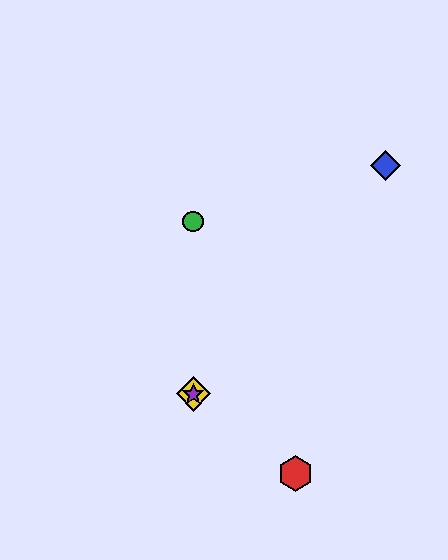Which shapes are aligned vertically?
The green circle, the yellow diamond, the purple star are aligned vertically.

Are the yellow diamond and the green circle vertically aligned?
Yes, both are at x≈193.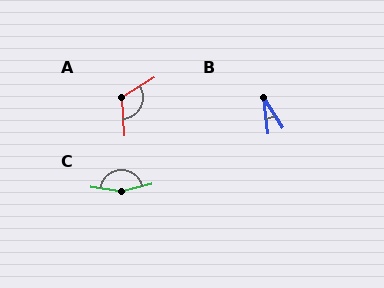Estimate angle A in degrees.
Approximately 118 degrees.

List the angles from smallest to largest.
B (26°), A (118°), C (158°).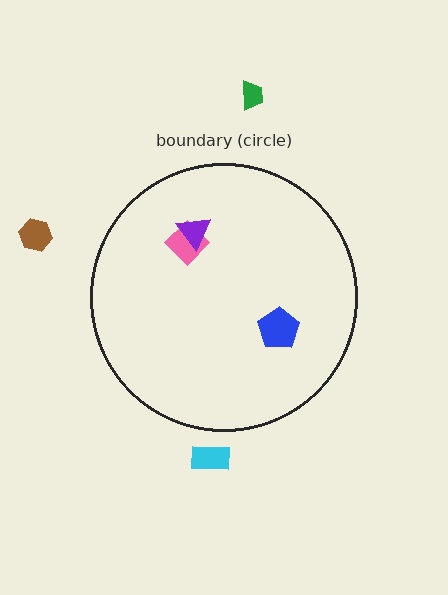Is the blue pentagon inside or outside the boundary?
Inside.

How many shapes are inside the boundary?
3 inside, 3 outside.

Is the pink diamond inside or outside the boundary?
Inside.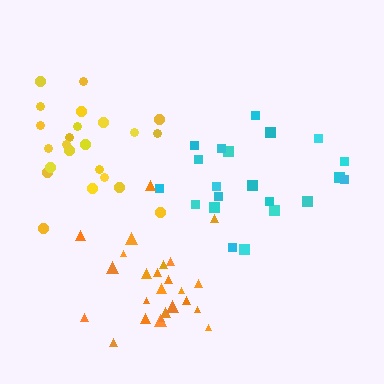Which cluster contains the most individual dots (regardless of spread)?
Orange (25).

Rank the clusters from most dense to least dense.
orange, yellow, cyan.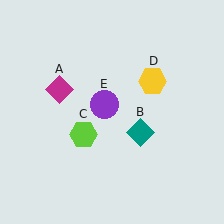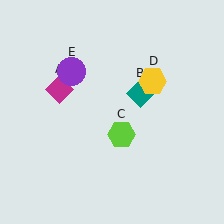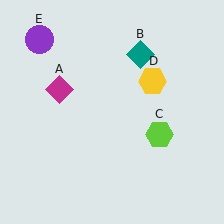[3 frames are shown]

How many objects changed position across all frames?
3 objects changed position: teal diamond (object B), lime hexagon (object C), purple circle (object E).